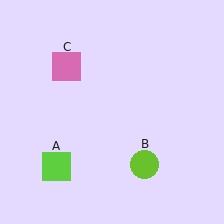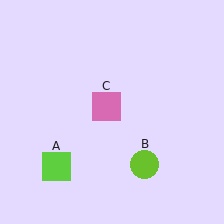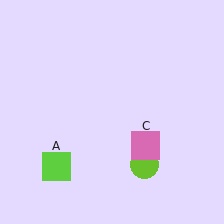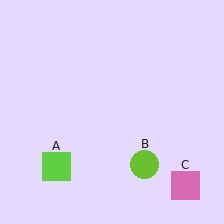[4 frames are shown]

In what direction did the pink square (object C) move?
The pink square (object C) moved down and to the right.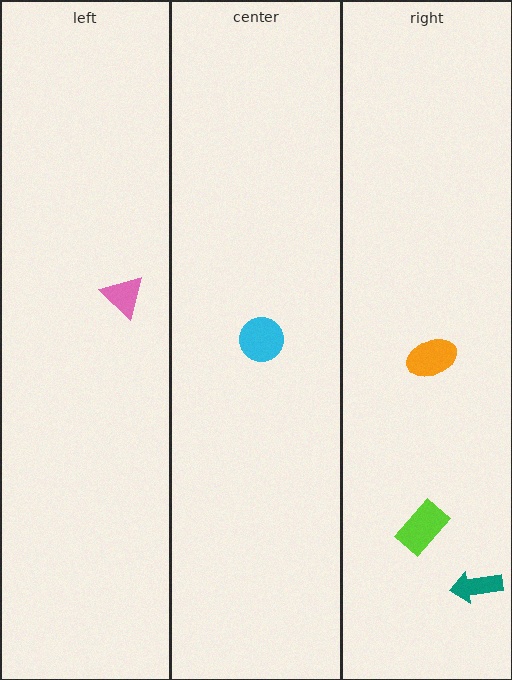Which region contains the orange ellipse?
The right region.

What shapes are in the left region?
The pink triangle.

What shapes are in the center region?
The cyan circle.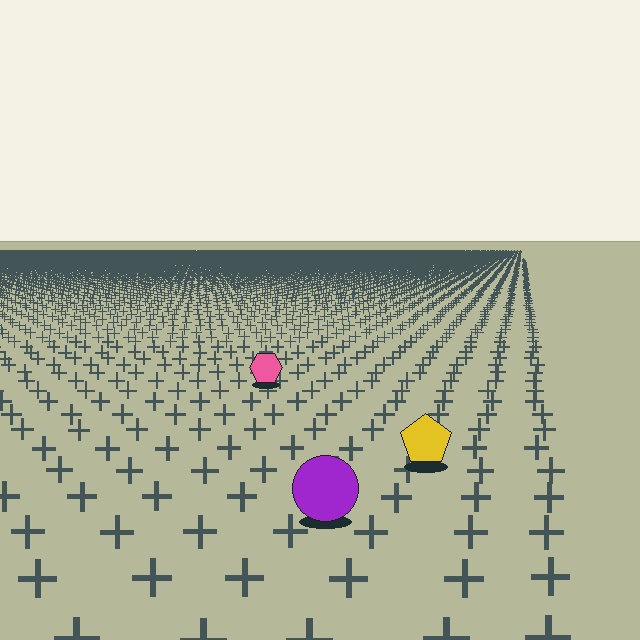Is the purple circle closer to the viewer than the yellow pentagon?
Yes. The purple circle is closer — you can tell from the texture gradient: the ground texture is coarser near it.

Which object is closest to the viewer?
The purple circle is closest. The texture marks near it are larger and more spread out.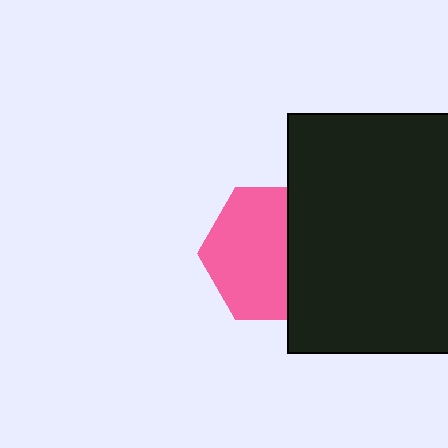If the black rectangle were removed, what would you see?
You would see the complete pink hexagon.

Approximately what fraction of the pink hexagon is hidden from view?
Roughly 38% of the pink hexagon is hidden behind the black rectangle.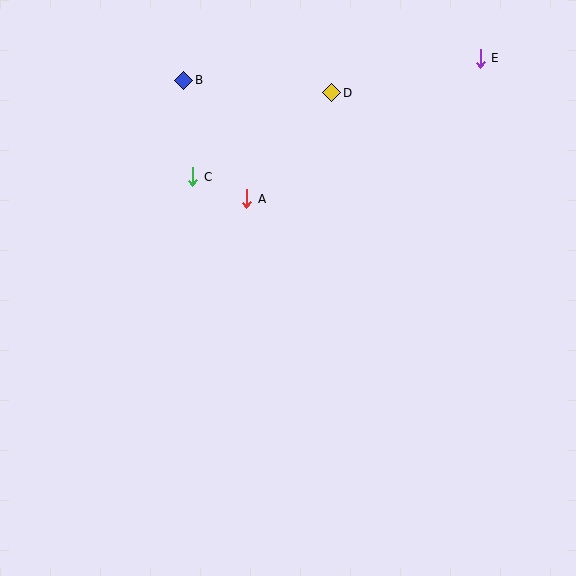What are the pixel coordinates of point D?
Point D is at (332, 93).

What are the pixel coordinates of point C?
Point C is at (193, 177).